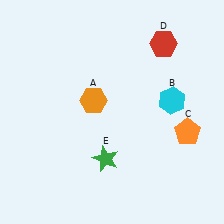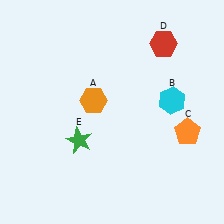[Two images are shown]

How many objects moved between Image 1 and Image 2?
1 object moved between the two images.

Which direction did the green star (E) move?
The green star (E) moved left.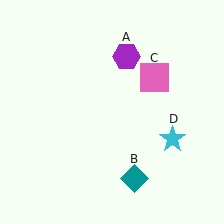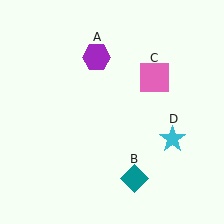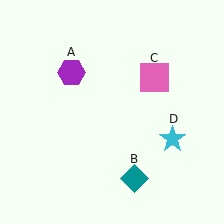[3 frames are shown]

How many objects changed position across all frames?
1 object changed position: purple hexagon (object A).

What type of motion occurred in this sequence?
The purple hexagon (object A) rotated counterclockwise around the center of the scene.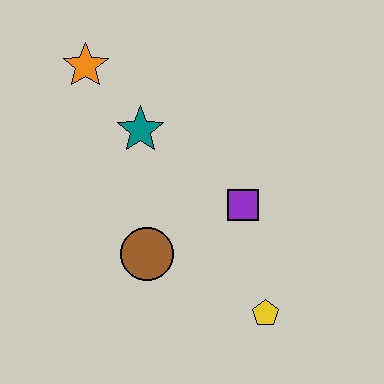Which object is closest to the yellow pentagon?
The purple square is closest to the yellow pentagon.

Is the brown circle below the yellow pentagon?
No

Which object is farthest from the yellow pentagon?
The orange star is farthest from the yellow pentagon.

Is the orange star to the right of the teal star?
No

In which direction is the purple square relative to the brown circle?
The purple square is to the right of the brown circle.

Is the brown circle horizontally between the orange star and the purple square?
Yes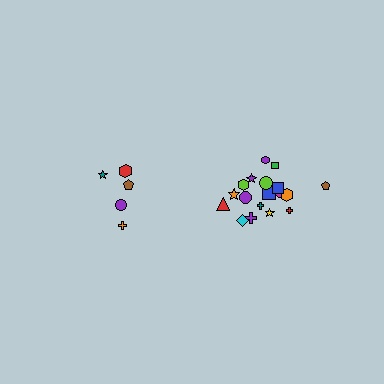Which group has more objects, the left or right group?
The right group.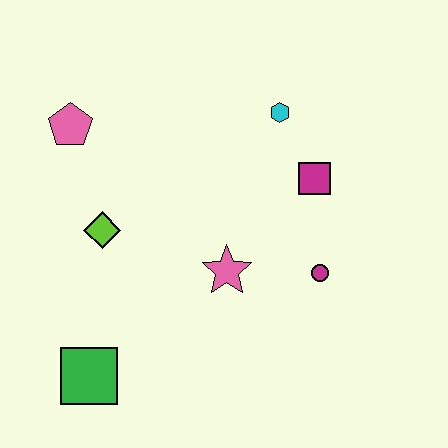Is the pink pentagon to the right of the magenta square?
No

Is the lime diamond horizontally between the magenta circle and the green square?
Yes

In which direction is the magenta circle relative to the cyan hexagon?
The magenta circle is below the cyan hexagon.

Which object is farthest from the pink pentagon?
The magenta circle is farthest from the pink pentagon.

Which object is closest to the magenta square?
The cyan hexagon is closest to the magenta square.